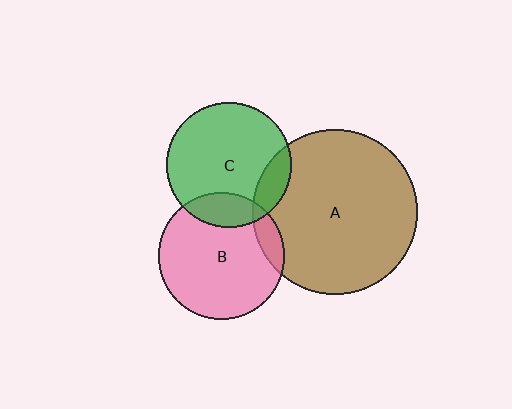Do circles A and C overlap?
Yes.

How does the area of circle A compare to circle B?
Approximately 1.7 times.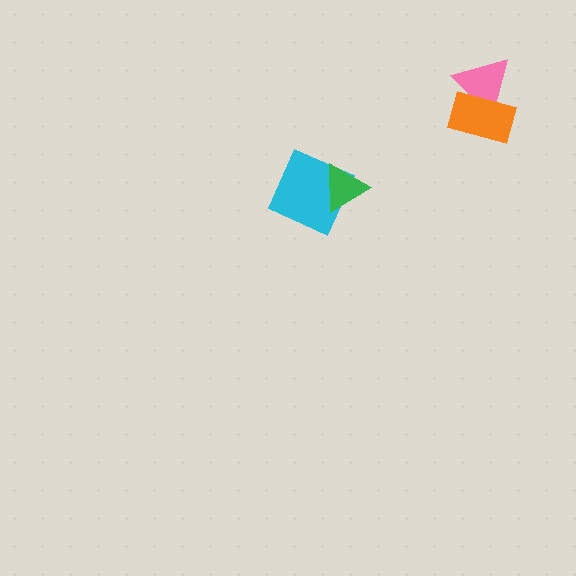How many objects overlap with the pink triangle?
1 object overlaps with the pink triangle.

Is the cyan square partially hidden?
Yes, it is partially covered by another shape.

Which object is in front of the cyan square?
The green triangle is in front of the cyan square.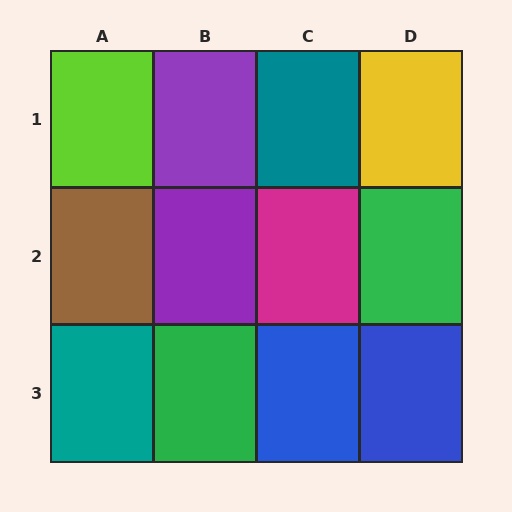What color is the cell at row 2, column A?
Brown.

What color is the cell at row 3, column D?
Blue.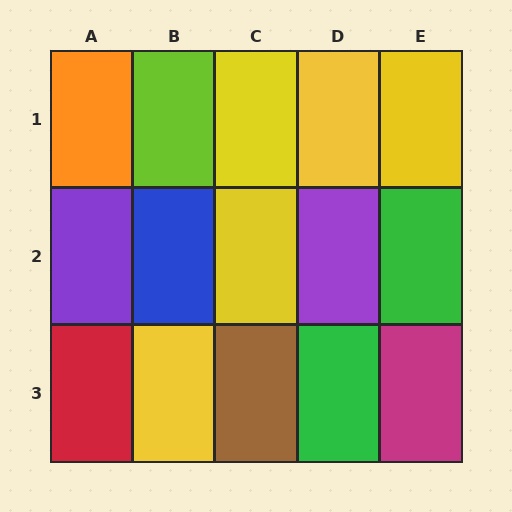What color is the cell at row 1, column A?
Orange.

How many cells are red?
1 cell is red.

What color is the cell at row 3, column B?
Yellow.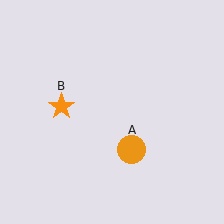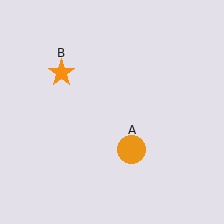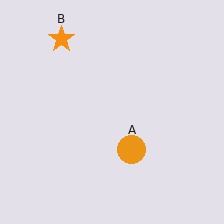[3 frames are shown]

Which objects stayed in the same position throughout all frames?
Orange circle (object A) remained stationary.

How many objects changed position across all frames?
1 object changed position: orange star (object B).